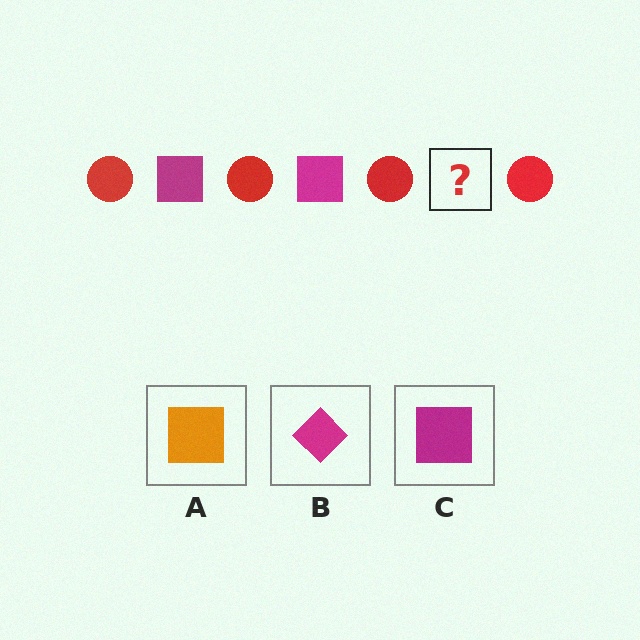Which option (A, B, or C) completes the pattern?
C.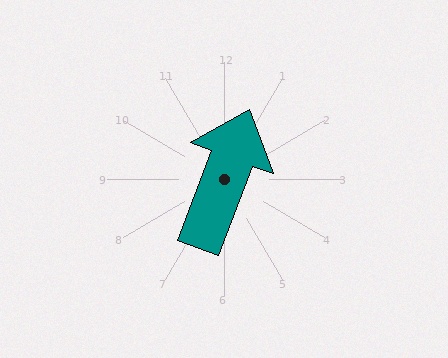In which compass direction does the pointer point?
North.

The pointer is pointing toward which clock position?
Roughly 1 o'clock.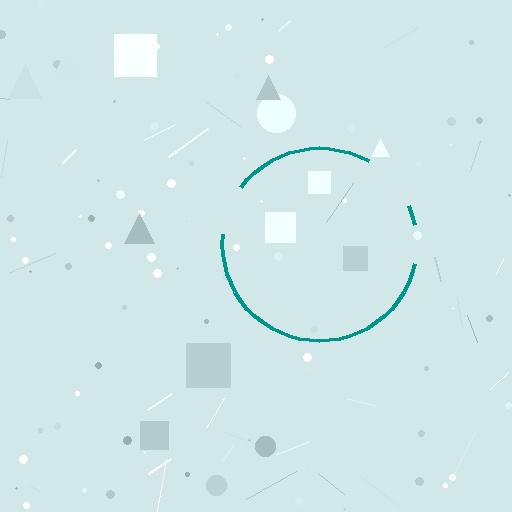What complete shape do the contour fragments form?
The contour fragments form a circle.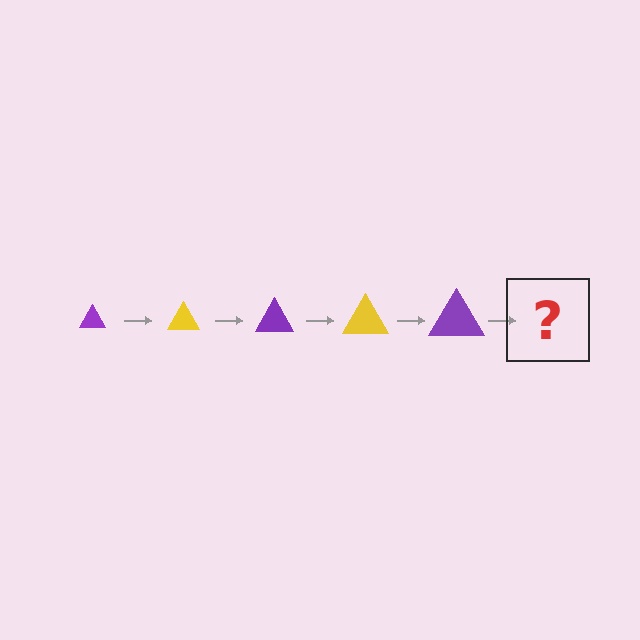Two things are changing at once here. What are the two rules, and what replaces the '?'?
The two rules are that the triangle grows larger each step and the color cycles through purple and yellow. The '?' should be a yellow triangle, larger than the previous one.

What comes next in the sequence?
The next element should be a yellow triangle, larger than the previous one.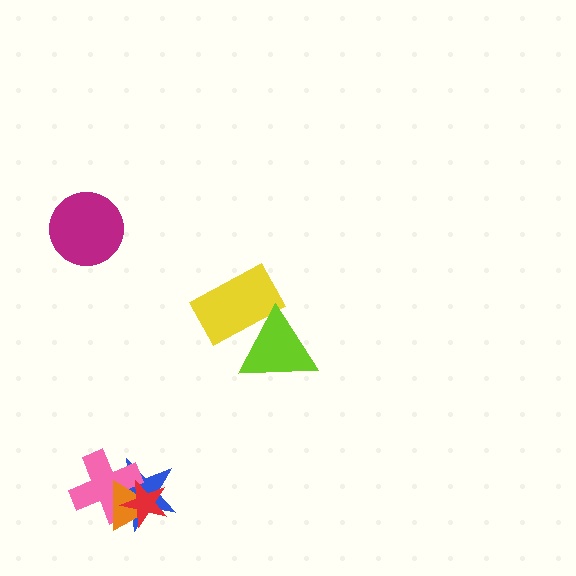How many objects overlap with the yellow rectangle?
1 object overlaps with the yellow rectangle.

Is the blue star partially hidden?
Yes, it is partially covered by another shape.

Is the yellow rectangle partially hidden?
Yes, it is partially covered by another shape.